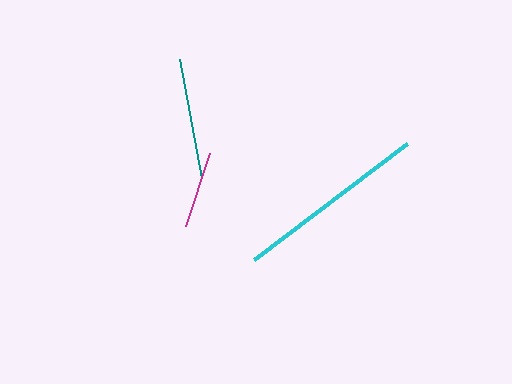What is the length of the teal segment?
The teal segment is approximately 121 pixels long.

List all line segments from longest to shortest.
From longest to shortest: cyan, teal, magenta.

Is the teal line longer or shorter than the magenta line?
The teal line is longer than the magenta line.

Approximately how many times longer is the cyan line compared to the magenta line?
The cyan line is approximately 2.5 times the length of the magenta line.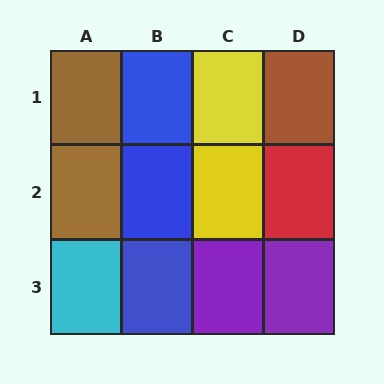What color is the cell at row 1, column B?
Blue.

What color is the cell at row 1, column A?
Brown.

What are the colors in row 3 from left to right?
Cyan, blue, purple, purple.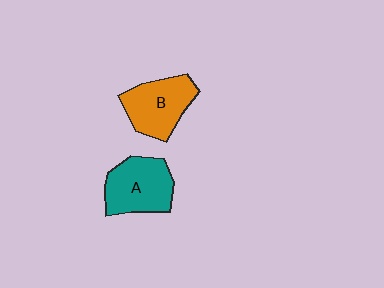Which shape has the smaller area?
Shape B (orange).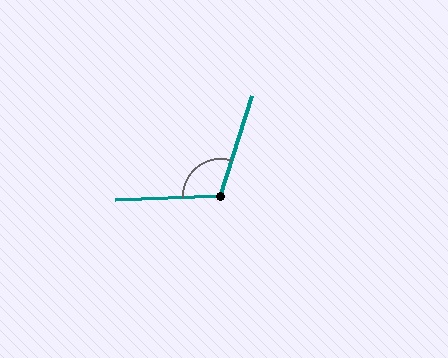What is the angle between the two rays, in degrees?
Approximately 110 degrees.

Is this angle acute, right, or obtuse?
It is obtuse.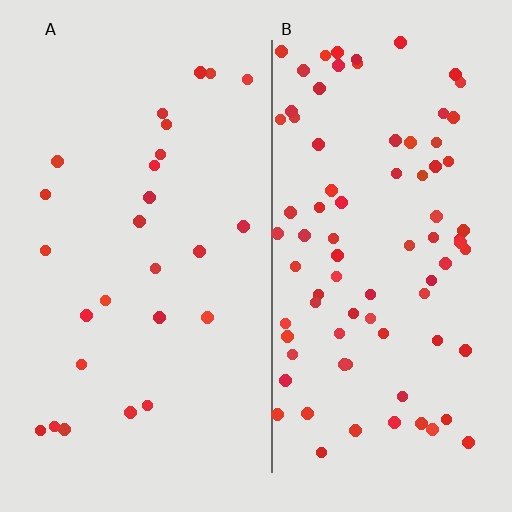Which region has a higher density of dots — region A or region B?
B (the right).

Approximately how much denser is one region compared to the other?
Approximately 3.2× — region B over region A.